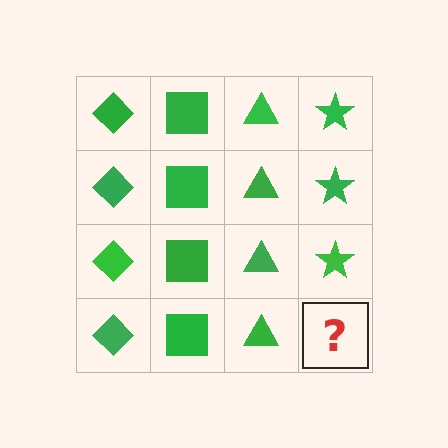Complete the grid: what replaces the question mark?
The question mark should be replaced with a green star.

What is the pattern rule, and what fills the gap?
The rule is that each column has a consistent shape. The gap should be filled with a green star.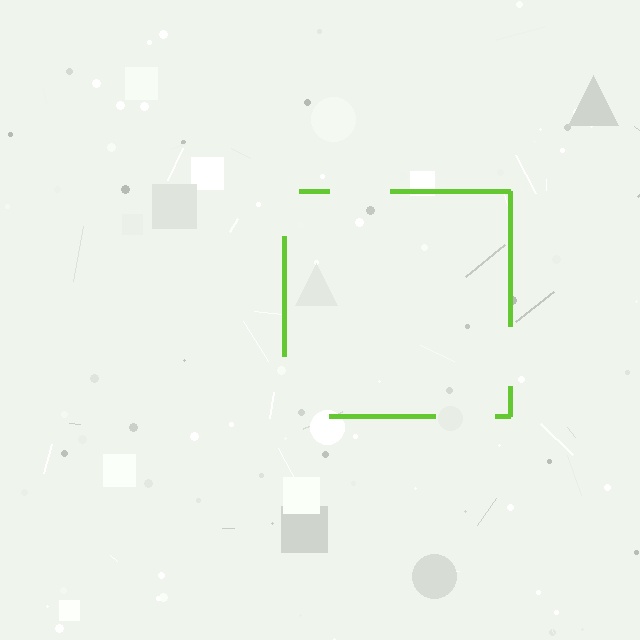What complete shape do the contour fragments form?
The contour fragments form a square.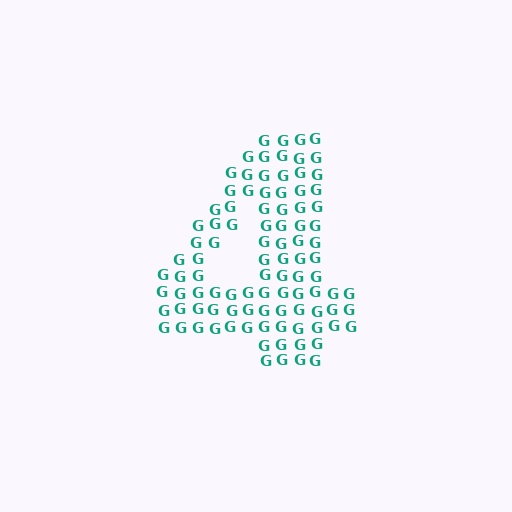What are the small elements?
The small elements are letter G's.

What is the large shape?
The large shape is the digit 4.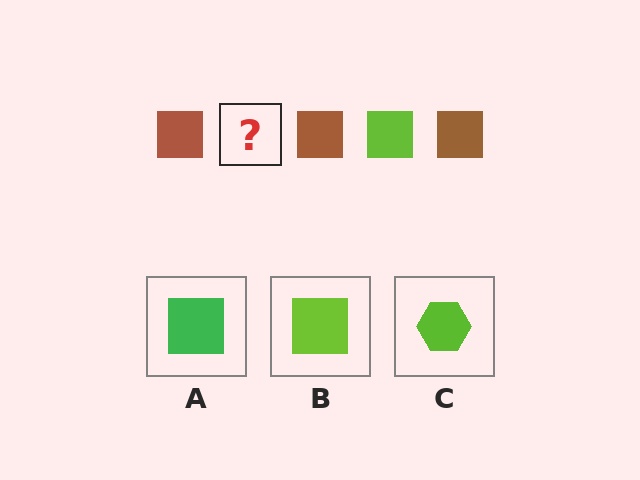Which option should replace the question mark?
Option B.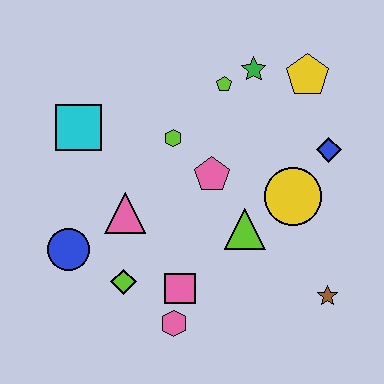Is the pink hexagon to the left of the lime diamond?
No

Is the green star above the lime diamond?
Yes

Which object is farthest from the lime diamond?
The yellow pentagon is farthest from the lime diamond.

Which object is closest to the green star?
The lime pentagon is closest to the green star.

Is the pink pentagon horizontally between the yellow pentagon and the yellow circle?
No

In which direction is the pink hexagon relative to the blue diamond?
The pink hexagon is below the blue diamond.